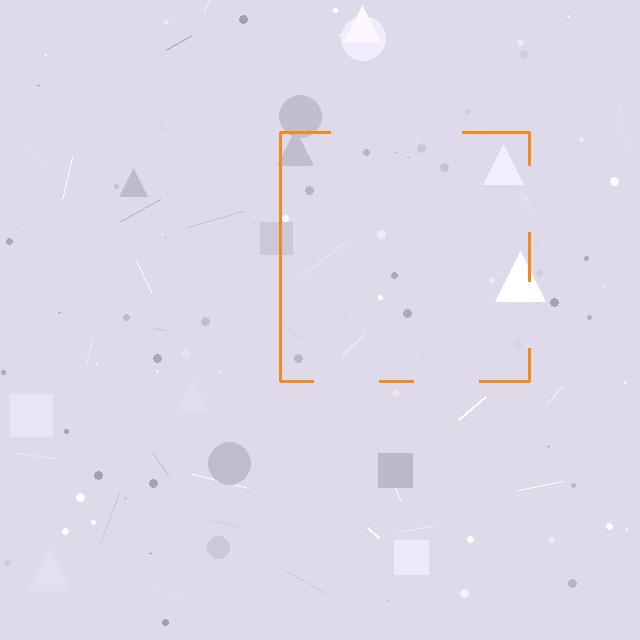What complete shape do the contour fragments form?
The contour fragments form a square.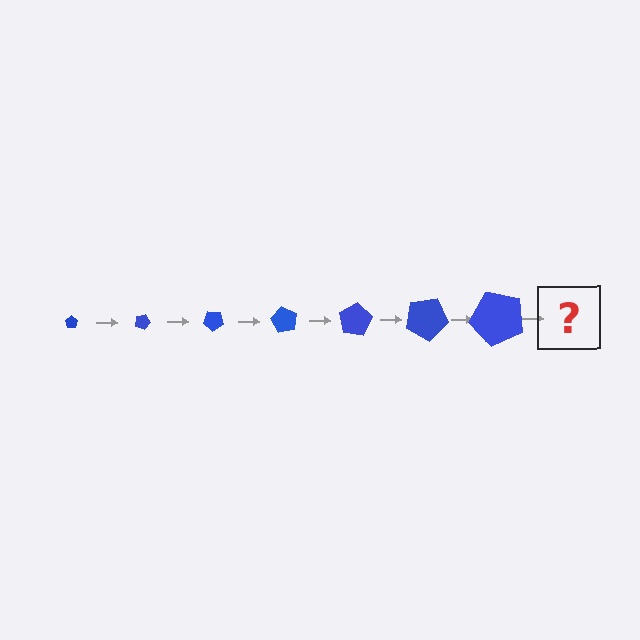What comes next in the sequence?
The next element should be a pentagon, larger than the previous one and rotated 140 degrees from the start.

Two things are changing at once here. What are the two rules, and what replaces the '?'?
The two rules are that the pentagon grows larger each step and it rotates 20 degrees each step. The '?' should be a pentagon, larger than the previous one and rotated 140 degrees from the start.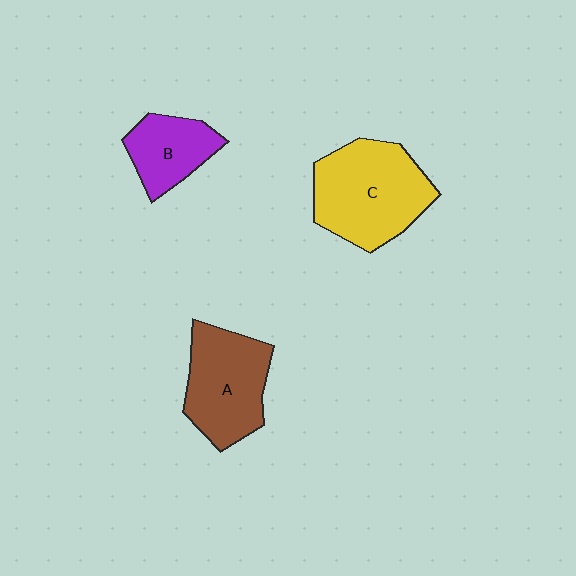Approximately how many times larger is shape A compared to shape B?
Approximately 1.6 times.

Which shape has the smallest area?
Shape B (purple).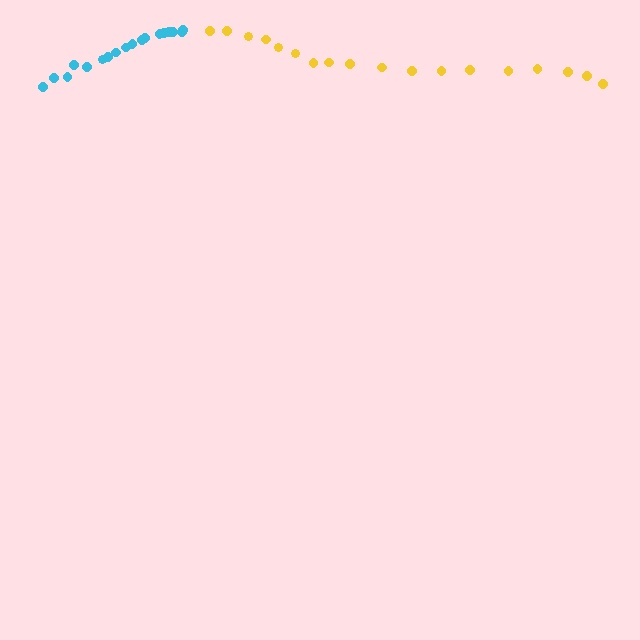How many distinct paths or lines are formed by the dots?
There are 2 distinct paths.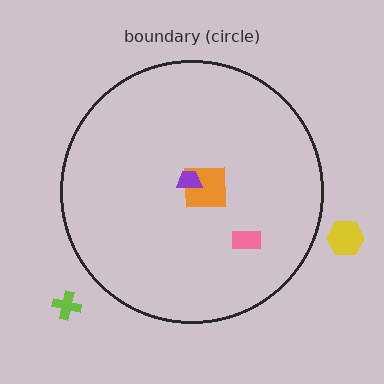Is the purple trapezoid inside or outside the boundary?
Inside.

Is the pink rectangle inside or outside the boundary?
Inside.